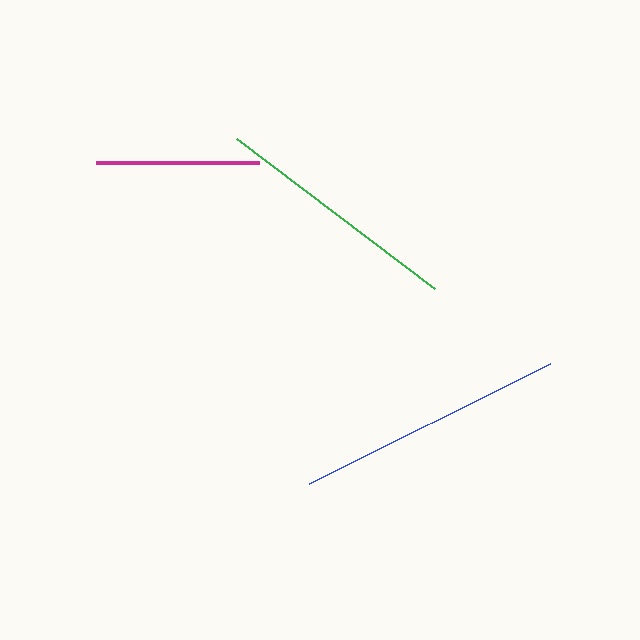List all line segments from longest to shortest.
From longest to shortest: blue, green, magenta.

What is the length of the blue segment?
The blue segment is approximately 269 pixels long.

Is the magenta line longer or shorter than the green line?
The green line is longer than the magenta line.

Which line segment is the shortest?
The magenta line is the shortest at approximately 162 pixels.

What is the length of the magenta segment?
The magenta segment is approximately 162 pixels long.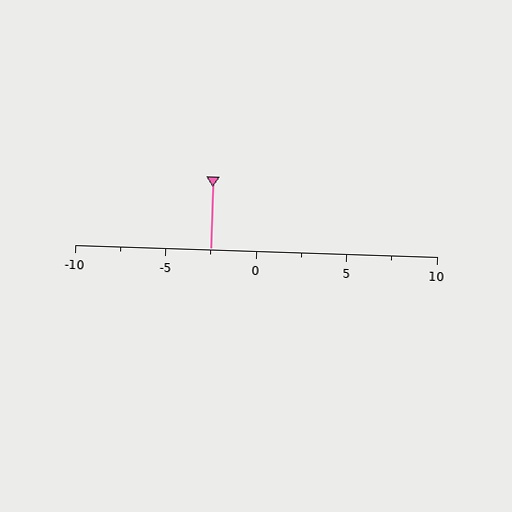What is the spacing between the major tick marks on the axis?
The major ticks are spaced 5 apart.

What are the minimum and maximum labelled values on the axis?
The axis runs from -10 to 10.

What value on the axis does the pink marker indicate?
The marker indicates approximately -2.5.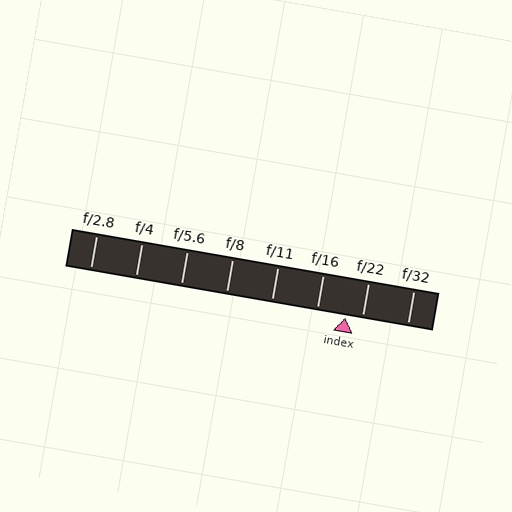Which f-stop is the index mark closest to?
The index mark is closest to f/22.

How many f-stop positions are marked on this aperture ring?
There are 8 f-stop positions marked.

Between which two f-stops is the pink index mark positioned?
The index mark is between f/16 and f/22.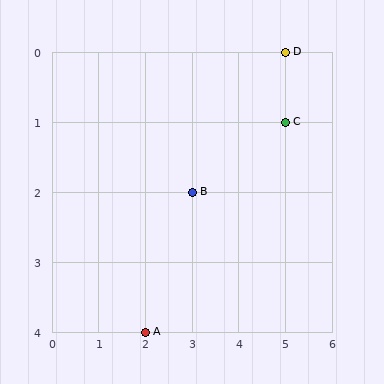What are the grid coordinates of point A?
Point A is at grid coordinates (2, 4).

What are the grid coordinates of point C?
Point C is at grid coordinates (5, 1).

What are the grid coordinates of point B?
Point B is at grid coordinates (3, 2).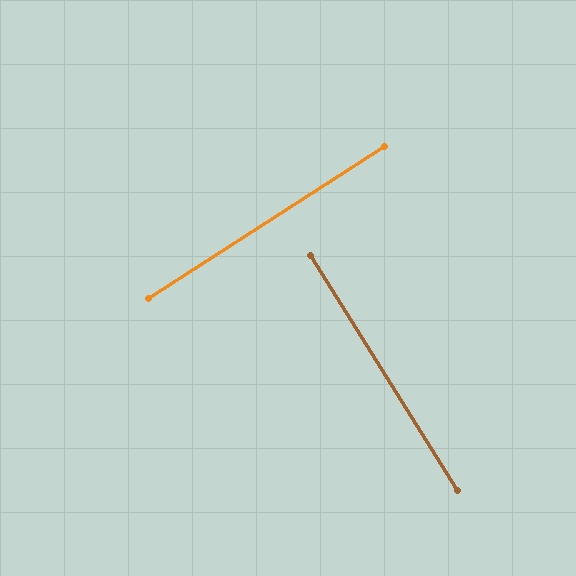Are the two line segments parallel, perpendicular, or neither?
Perpendicular — they meet at approximately 89°.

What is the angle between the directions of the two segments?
Approximately 89 degrees.